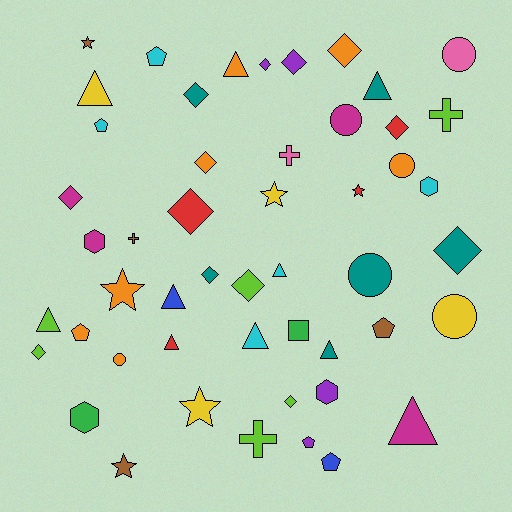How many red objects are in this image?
There are 4 red objects.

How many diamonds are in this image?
There are 13 diamonds.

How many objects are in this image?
There are 50 objects.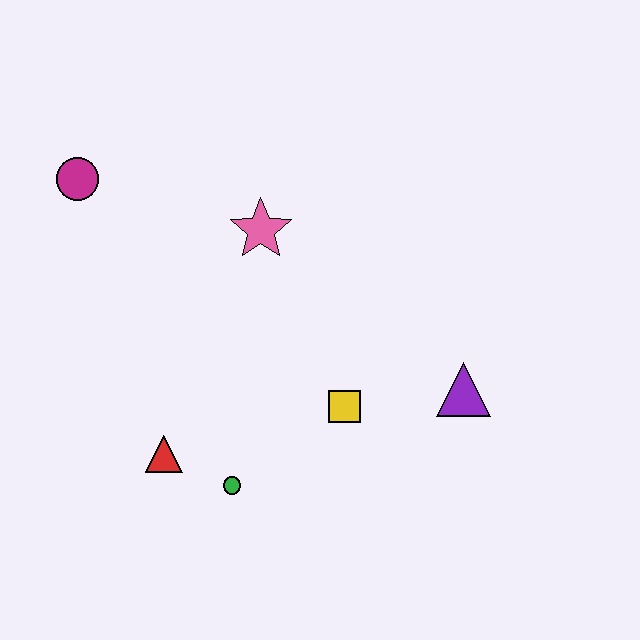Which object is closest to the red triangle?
The green circle is closest to the red triangle.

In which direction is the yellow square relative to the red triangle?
The yellow square is to the right of the red triangle.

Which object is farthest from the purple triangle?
The magenta circle is farthest from the purple triangle.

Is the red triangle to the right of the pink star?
No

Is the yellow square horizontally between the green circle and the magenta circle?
No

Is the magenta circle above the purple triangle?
Yes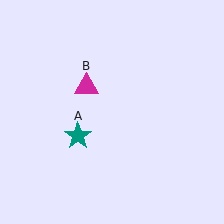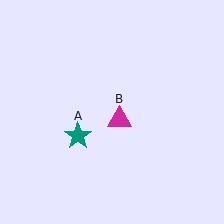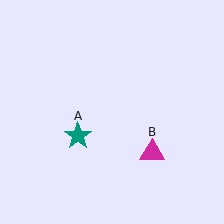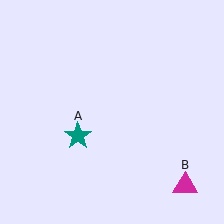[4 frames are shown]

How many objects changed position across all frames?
1 object changed position: magenta triangle (object B).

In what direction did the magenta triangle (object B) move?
The magenta triangle (object B) moved down and to the right.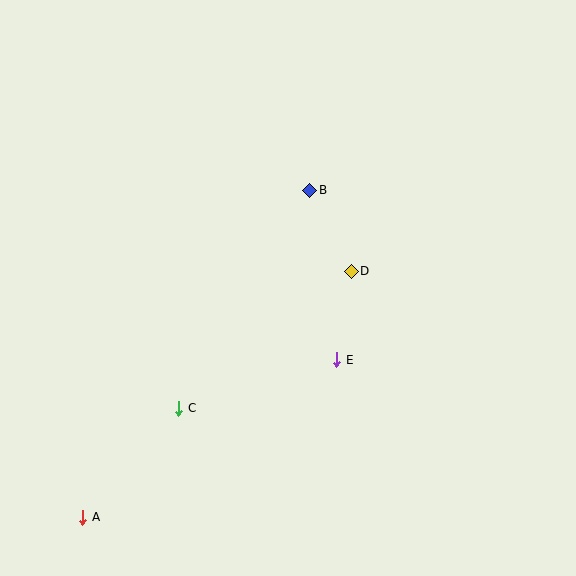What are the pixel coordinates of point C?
Point C is at (179, 408).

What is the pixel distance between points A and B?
The distance between A and B is 398 pixels.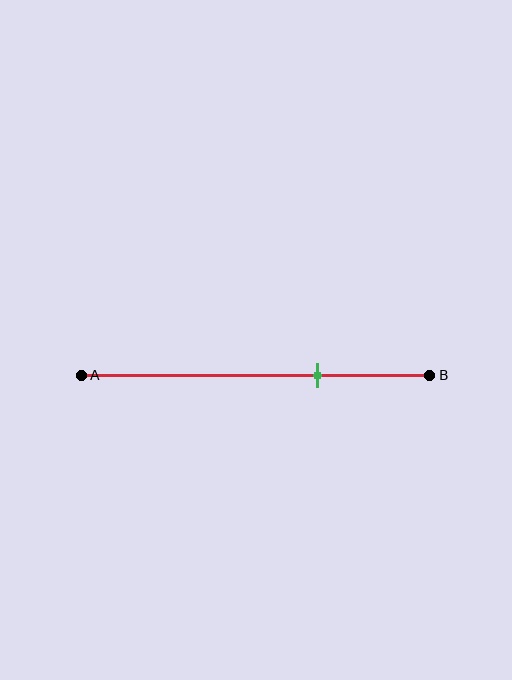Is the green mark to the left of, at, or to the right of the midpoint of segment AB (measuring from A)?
The green mark is to the right of the midpoint of segment AB.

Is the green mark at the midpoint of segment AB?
No, the mark is at about 70% from A, not at the 50% midpoint.